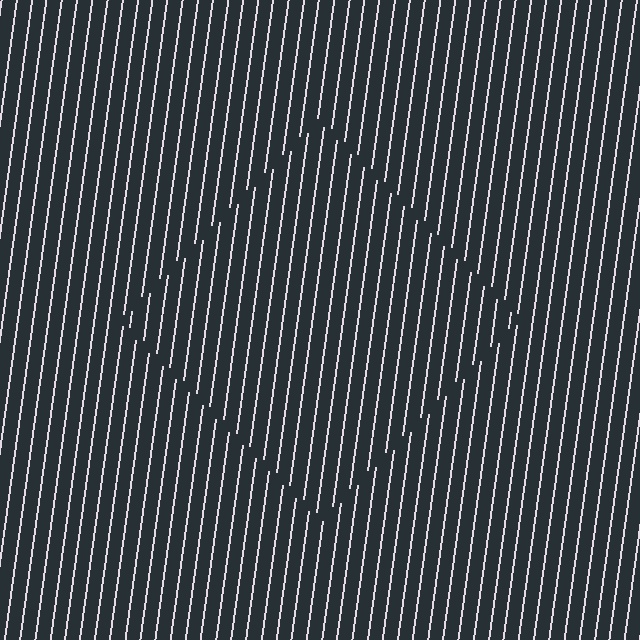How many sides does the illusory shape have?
4 sides — the line-ends trace a square.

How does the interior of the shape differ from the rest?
The interior of the shape contains the same grating, shifted by half a period — the contour is defined by the phase discontinuity where line-ends from the inner and outer gratings abut.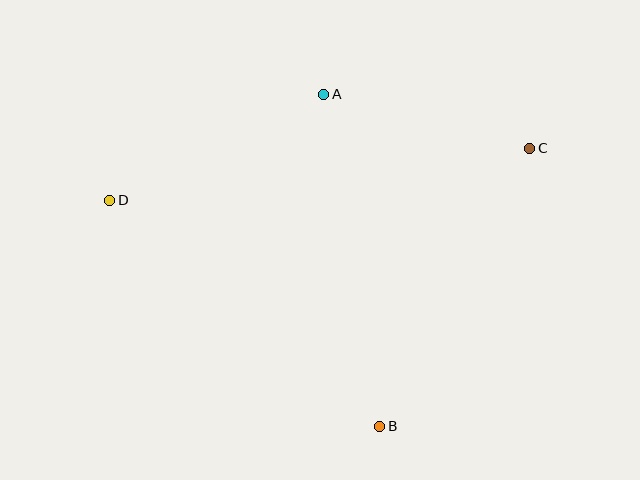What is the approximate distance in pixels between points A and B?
The distance between A and B is approximately 337 pixels.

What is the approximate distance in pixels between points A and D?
The distance between A and D is approximately 239 pixels.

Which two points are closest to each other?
Points A and C are closest to each other.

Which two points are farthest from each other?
Points C and D are farthest from each other.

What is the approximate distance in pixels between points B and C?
The distance between B and C is approximately 316 pixels.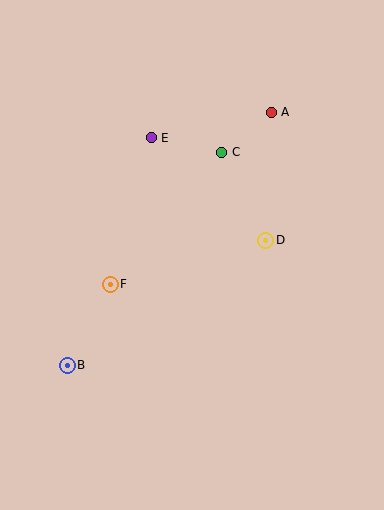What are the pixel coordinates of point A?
Point A is at (271, 112).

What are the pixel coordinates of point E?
Point E is at (151, 138).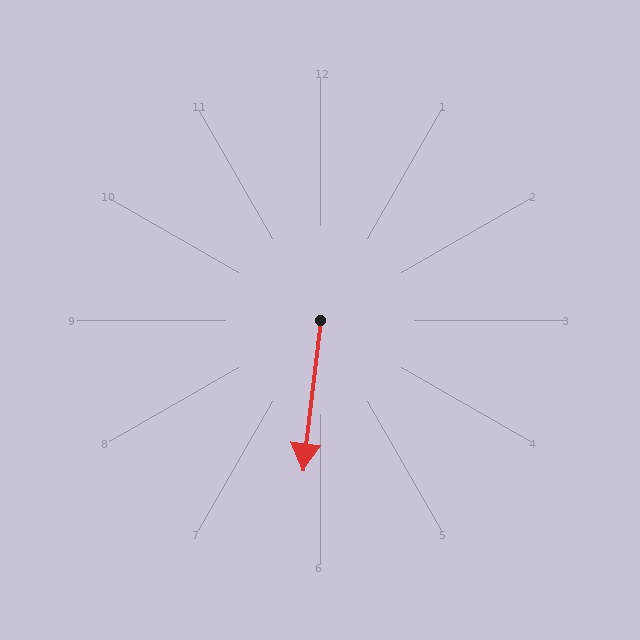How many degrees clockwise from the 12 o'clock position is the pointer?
Approximately 187 degrees.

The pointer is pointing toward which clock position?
Roughly 6 o'clock.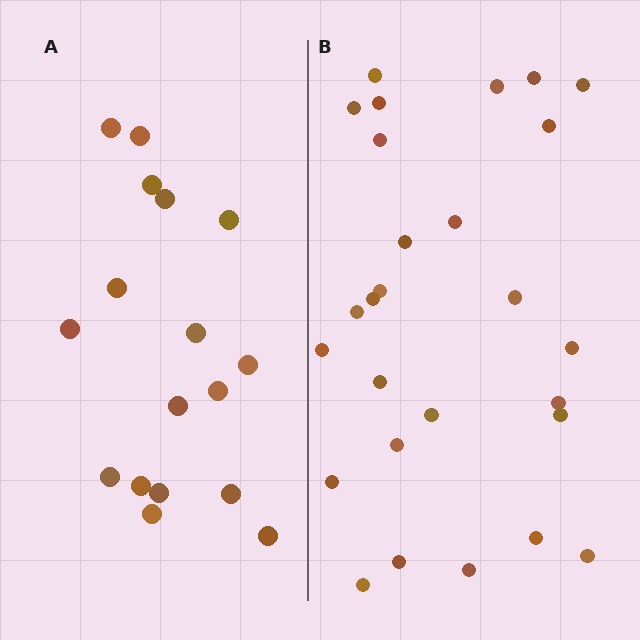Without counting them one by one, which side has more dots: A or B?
Region B (the right region) has more dots.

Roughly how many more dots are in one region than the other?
Region B has roughly 10 or so more dots than region A.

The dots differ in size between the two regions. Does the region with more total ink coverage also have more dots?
No. Region A has more total ink coverage because its dots are larger, but region B actually contains more individual dots. Total area can be misleading — the number of items is what matters here.